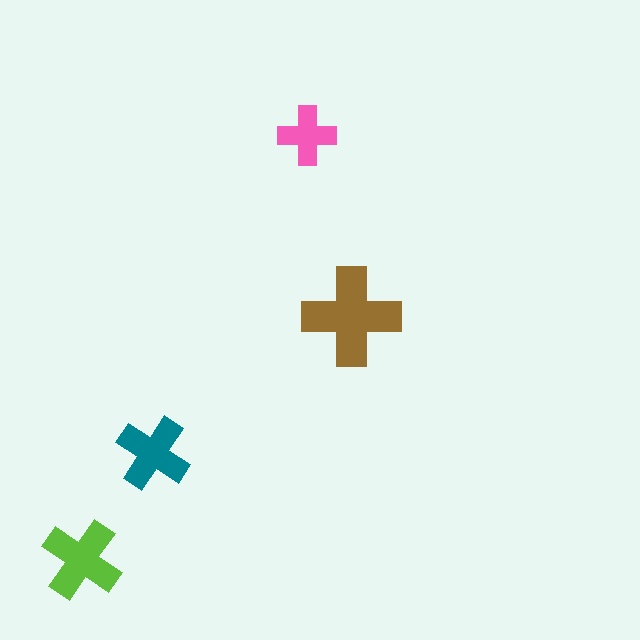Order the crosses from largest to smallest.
the brown one, the lime one, the teal one, the pink one.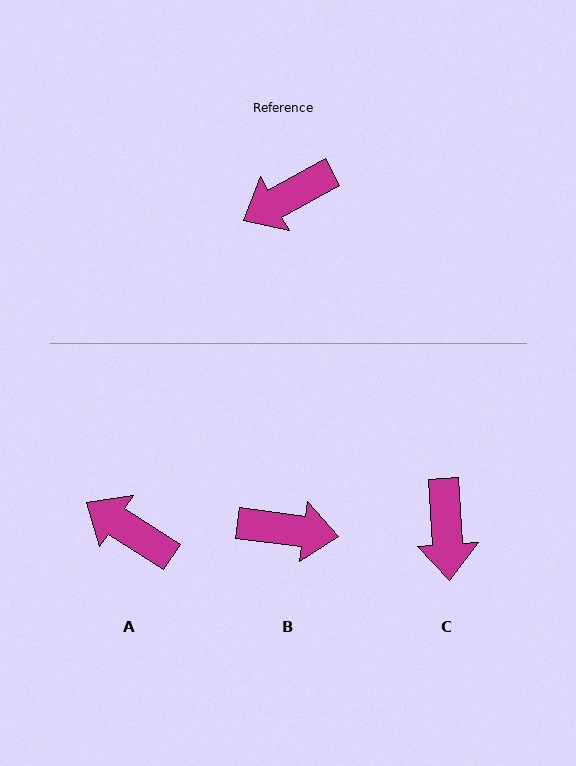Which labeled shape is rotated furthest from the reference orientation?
B, about 144 degrees away.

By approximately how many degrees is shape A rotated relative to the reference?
Approximately 61 degrees clockwise.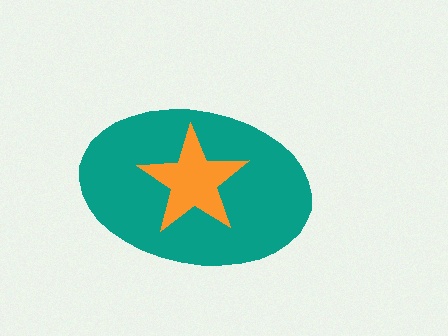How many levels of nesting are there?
2.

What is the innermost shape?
The orange star.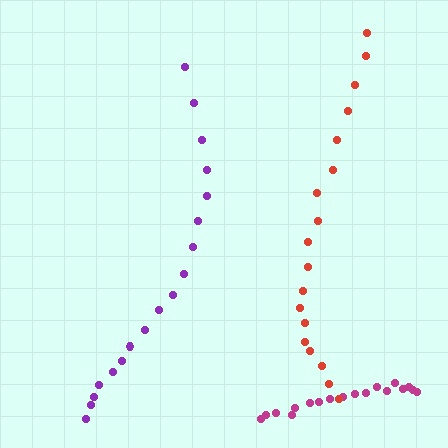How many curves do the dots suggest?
There are 3 distinct paths.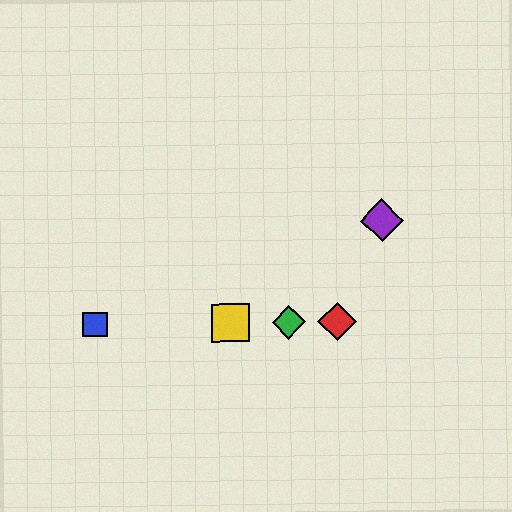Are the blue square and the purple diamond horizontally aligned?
No, the blue square is at y≈325 and the purple diamond is at y≈220.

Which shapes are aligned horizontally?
The red diamond, the blue square, the green diamond, the yellow square are aligned horizontally.